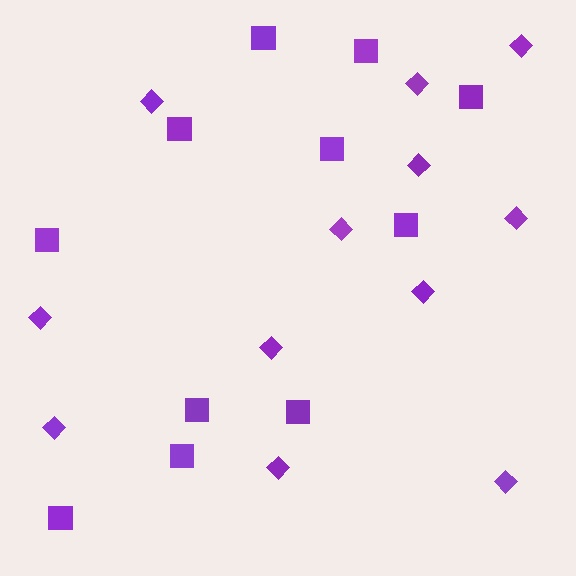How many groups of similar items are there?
There are 2 groups: one group of diamonds (12) and one group of squares (11).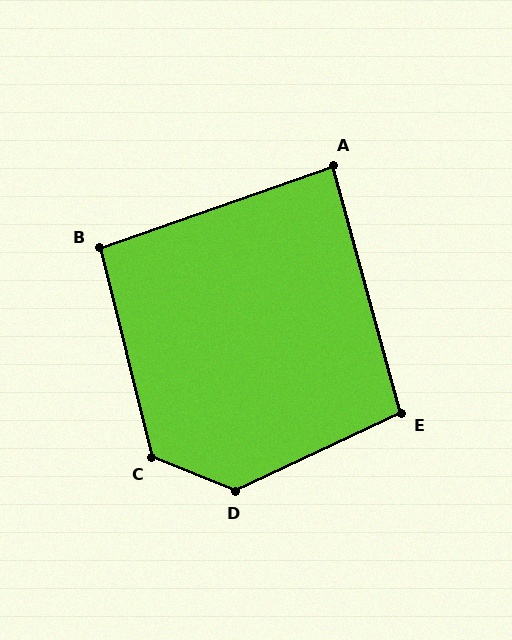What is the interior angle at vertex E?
Approximately 100 degrees (obtuse).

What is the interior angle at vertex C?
Approximately 126 degrees (obtuse).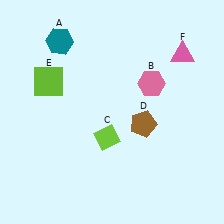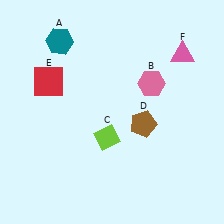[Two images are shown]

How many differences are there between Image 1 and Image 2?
There is 1 difference between the two images.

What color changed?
The square (E) changed from lime in Image 1 to red in Image 2.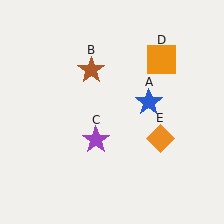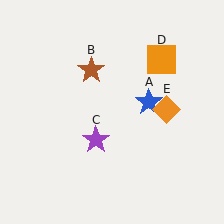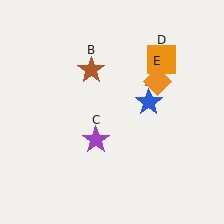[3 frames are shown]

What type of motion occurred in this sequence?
The orange diamond (object E) rotated counterclockwise around the center of the scene.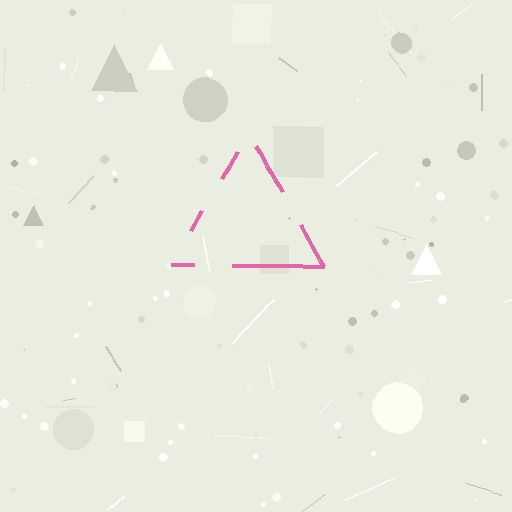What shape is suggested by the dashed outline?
The dashed outline suggests a triangle.